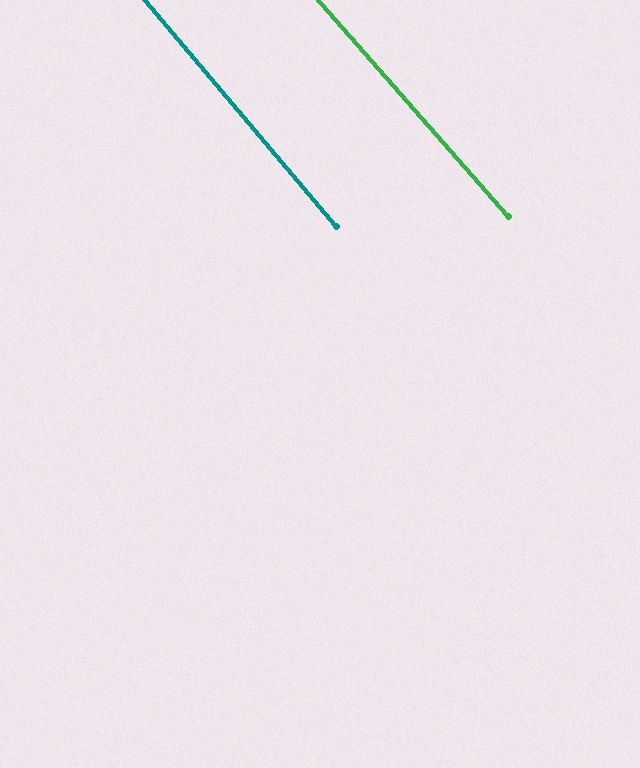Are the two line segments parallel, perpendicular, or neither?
Parallel — their directions differ by only 1.3°.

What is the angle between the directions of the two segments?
Approximately 1 degree.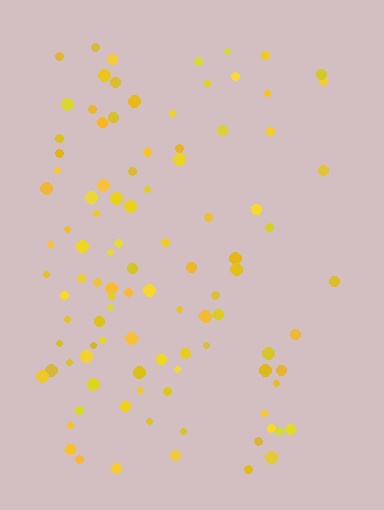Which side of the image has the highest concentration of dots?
The left.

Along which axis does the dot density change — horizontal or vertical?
Horizontal.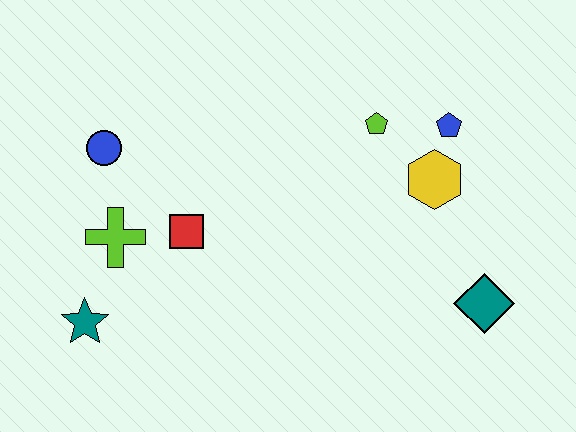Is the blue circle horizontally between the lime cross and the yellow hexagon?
No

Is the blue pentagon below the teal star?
No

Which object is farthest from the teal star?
The blue pentagon is farthest from the teal star.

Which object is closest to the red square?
The lime cross is closest to the red square.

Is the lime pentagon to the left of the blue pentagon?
Yes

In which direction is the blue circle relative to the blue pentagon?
The blue circle is to the left of the blue pentagon.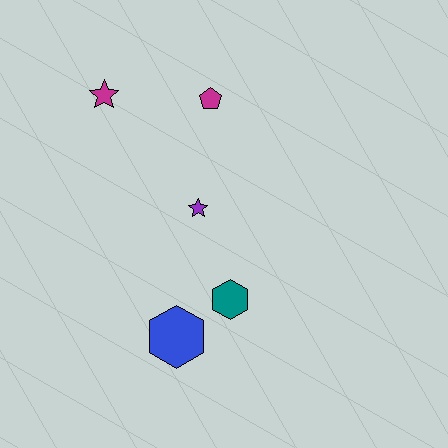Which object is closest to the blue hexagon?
The teal hexagon is closest to the blue hexagon.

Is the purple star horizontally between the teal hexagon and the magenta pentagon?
No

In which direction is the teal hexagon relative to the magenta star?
The teal hexagon is below the magenta star.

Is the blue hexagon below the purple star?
Yes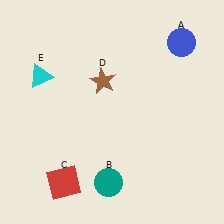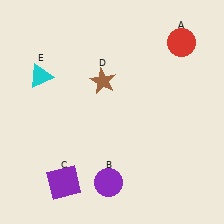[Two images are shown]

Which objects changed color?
A changed from blue to red. B changed from teal to purple. C changed from red to purple.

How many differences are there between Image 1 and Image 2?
There are 3 differences between the two images.